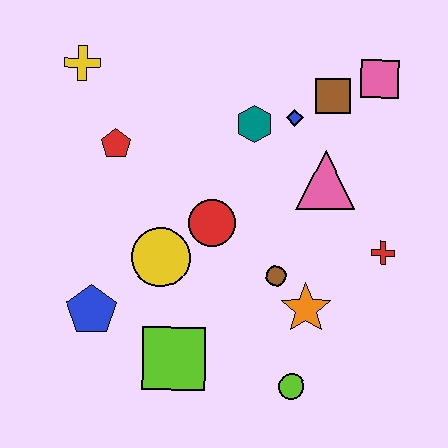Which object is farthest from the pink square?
The blue pentagon is farthest from the pink square.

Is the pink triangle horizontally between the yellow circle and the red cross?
Yes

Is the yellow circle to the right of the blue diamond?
No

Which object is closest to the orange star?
The brown circle is closest to the orange star.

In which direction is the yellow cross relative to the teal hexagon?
The yellow cross is to the left of the teal hexagon.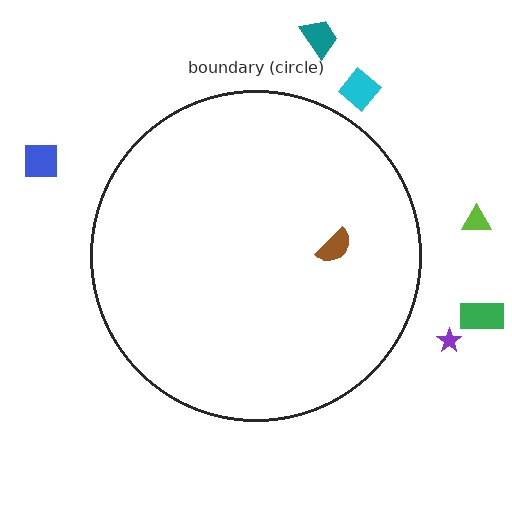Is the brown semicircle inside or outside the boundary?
Inside.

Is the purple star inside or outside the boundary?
Outside.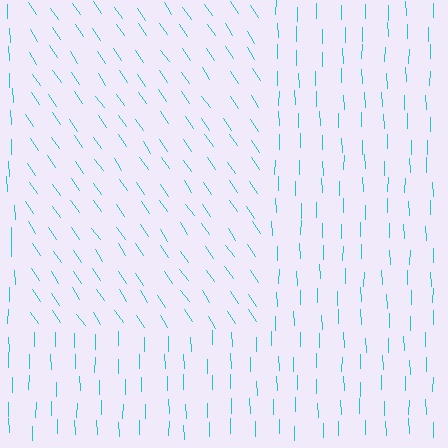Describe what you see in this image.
The image is filled with small cyan line segments. A rectangle region in the image has lines oriented differently from the surrounding lines, creating a visible texture boundary.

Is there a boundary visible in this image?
Yes, there is a texture boundary formed by a change in line orientation.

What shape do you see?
I see a rectangle.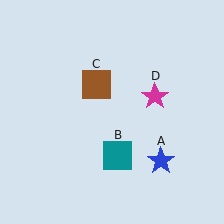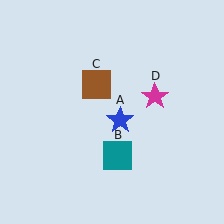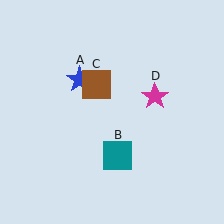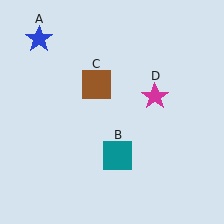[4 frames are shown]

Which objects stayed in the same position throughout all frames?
Teal square (object B) and brown square (object C) and magenta star (object D) remained stationary.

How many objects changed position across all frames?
1 object changed position: blue star (object A).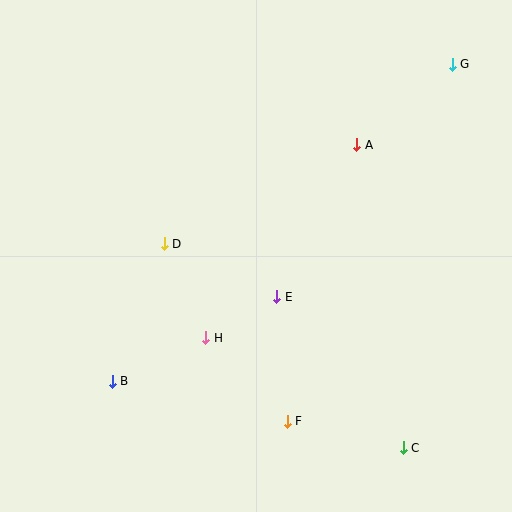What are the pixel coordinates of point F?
Point F is at (287, 421).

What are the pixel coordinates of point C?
Point C is at (403, 448).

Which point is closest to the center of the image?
Point E at (277, 297) is closest to the center.